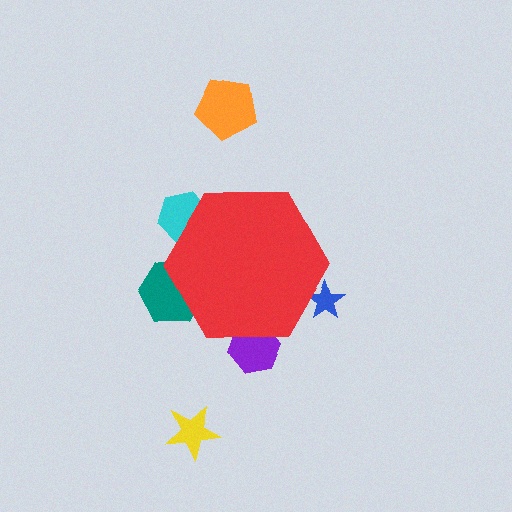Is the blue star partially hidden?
Yes, the blue star is partially hidden behind the red hexagon.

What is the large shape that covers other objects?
A red hexagon.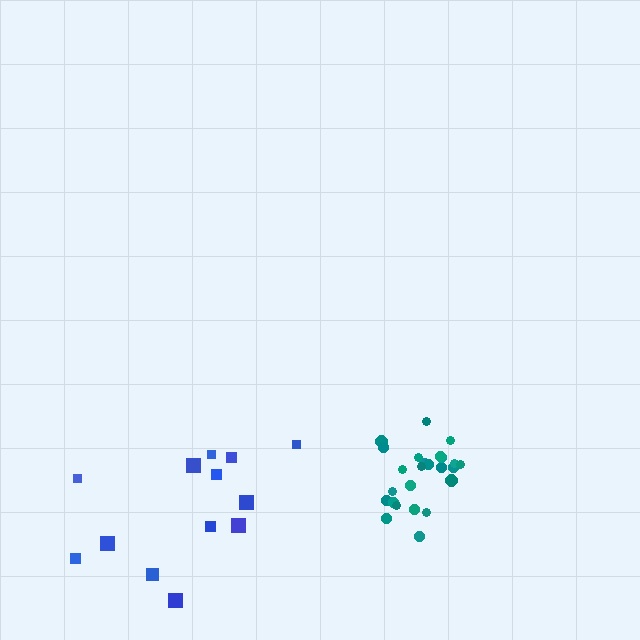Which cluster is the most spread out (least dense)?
Blue.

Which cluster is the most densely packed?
Teal.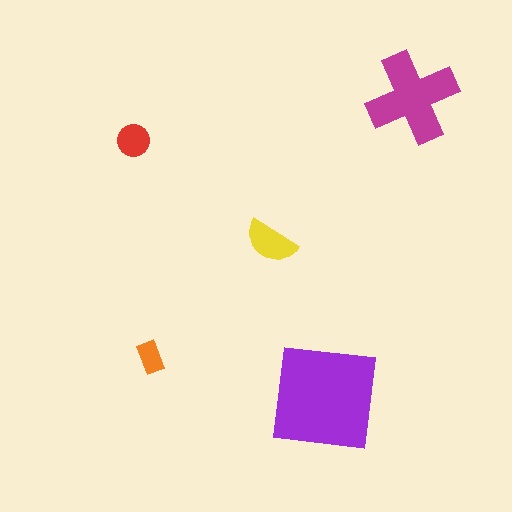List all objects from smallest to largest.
The orange rectangle, the red circle, the yellow semicircle, the magenta cross, the purple square.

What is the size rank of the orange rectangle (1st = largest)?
5th.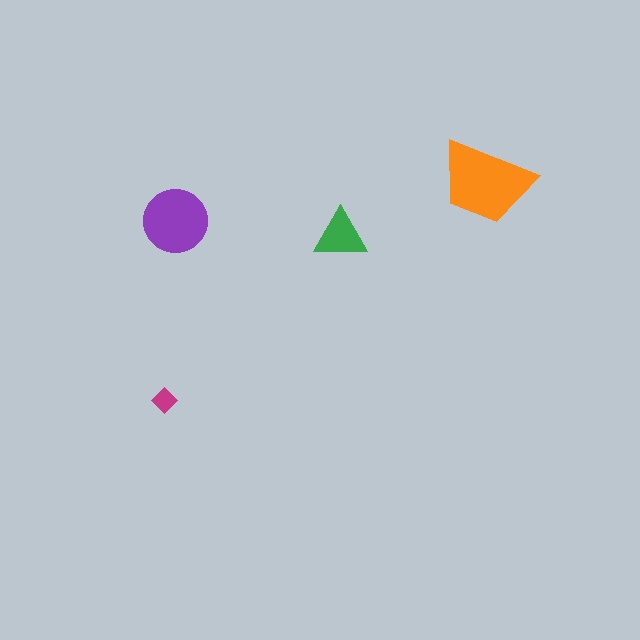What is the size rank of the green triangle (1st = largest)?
3rd.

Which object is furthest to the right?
The orange trapezoid is rightmost.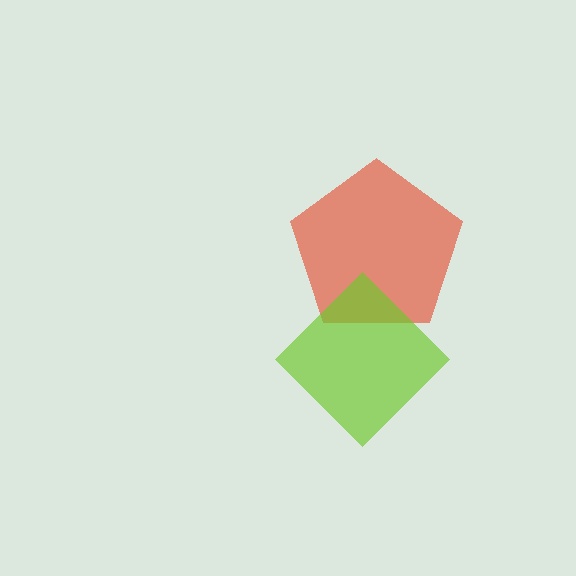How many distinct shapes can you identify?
There are 2 distinct shapes: a red pentagon, a lime diamond.